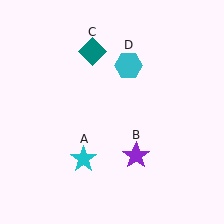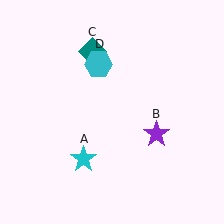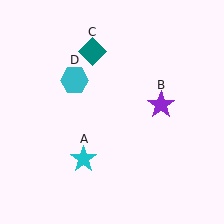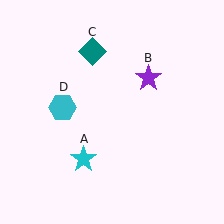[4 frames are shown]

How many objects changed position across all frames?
2 objects changed position: purple star (object B), cyan hexagon (object D).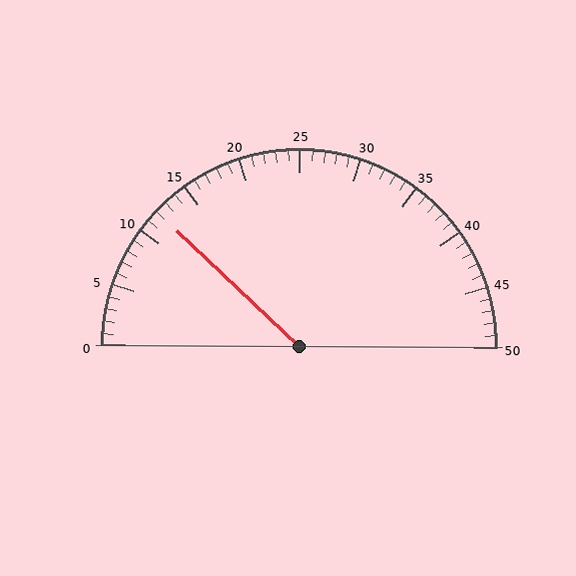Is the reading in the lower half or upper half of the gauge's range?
The reading is in the lower half of the range (0 to 50).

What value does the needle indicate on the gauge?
The needle indicates approximately 12.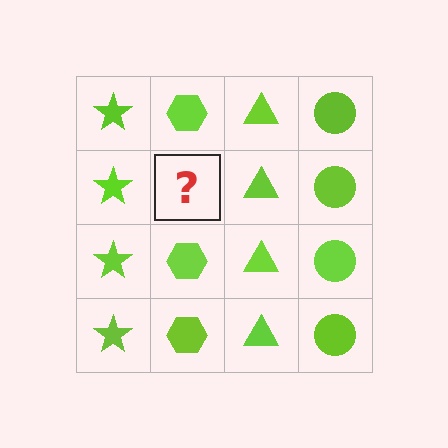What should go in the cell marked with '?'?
The missing cell should contain a lime hexagon.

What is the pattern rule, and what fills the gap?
The rule is that each column has a consistent shape. The gap should be filled with a lime hexagon.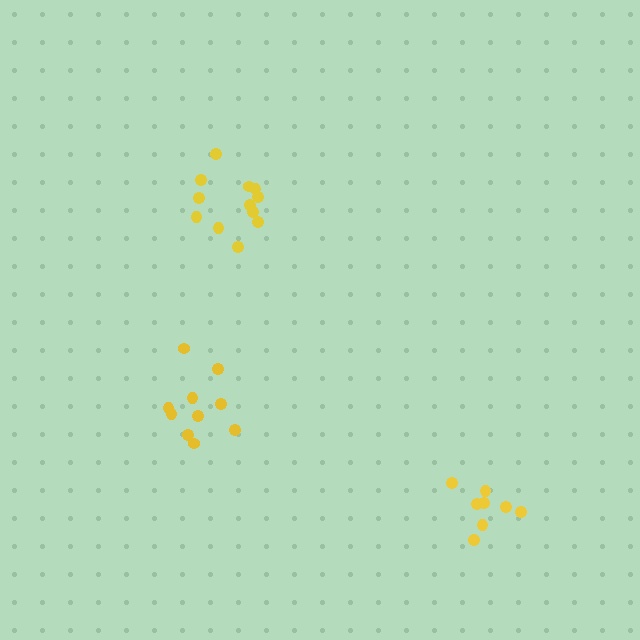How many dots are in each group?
Group 1: 8 dots, Group 2: 10 dots, Group 3: 12 dots (30 total).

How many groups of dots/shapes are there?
There are 3 groups.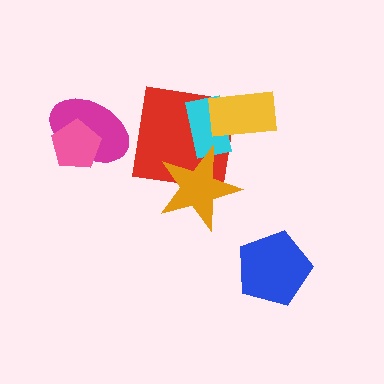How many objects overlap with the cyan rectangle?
3 objects overlap with the cyan rectangle.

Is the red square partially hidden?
Yes, it is partially covered by another shape.